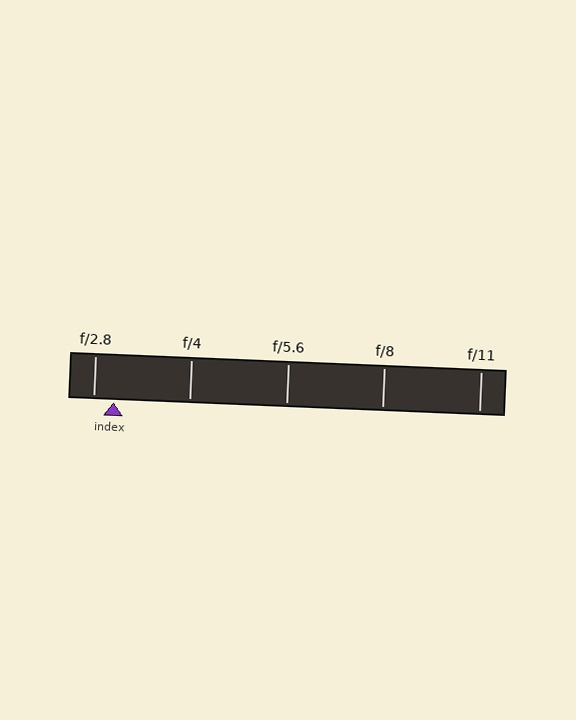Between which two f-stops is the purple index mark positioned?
The index mark is between f/2.8 and f/4.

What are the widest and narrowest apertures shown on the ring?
The widest aperture shown is f/2.8 and the narrowest is f/11.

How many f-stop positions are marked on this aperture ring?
There are 5 f-stop positions marked.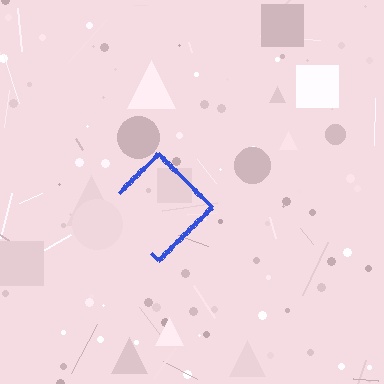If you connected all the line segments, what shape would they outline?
They would outline a diamond.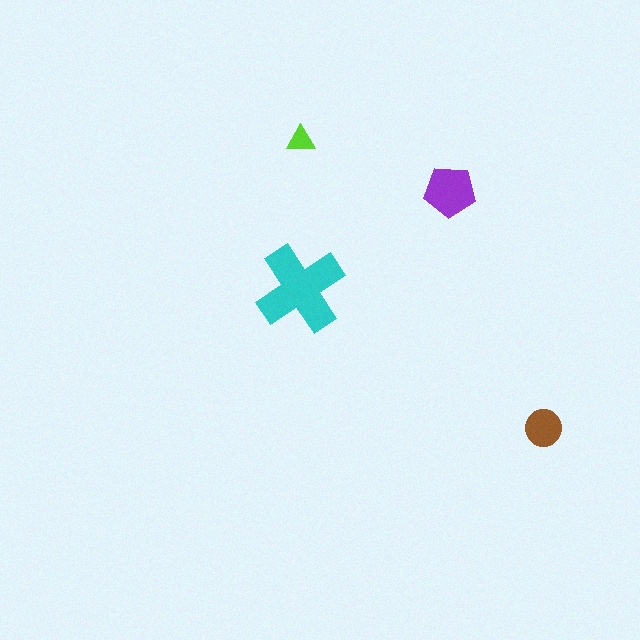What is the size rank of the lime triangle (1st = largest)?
4th.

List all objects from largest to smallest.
The cyan cross, the purple pentagon, the brown circle, the lime triangle.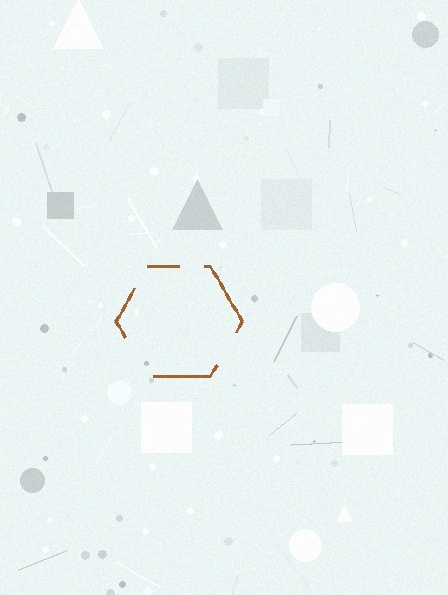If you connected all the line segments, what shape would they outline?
They would outline a hexagon.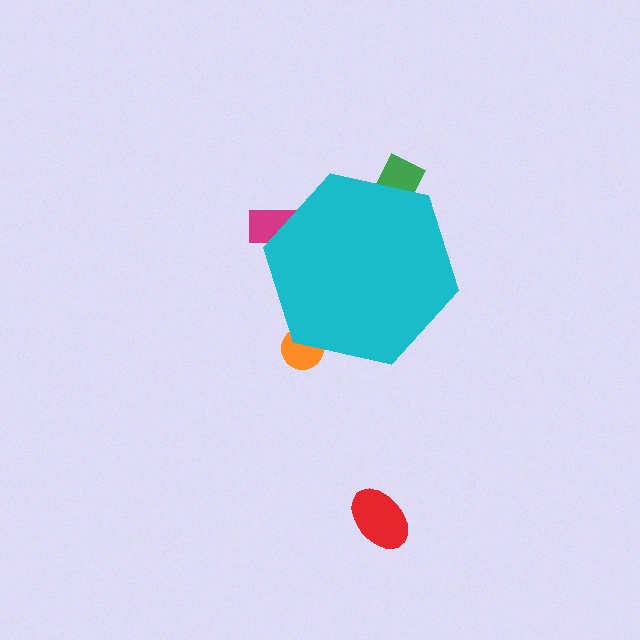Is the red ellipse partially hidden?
No, the red ellipse is fully visible.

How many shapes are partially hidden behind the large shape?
3 shapes are partially hidden.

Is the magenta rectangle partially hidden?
Yes, the magenta rectangle is partially hidden behind the cyan hexagon.